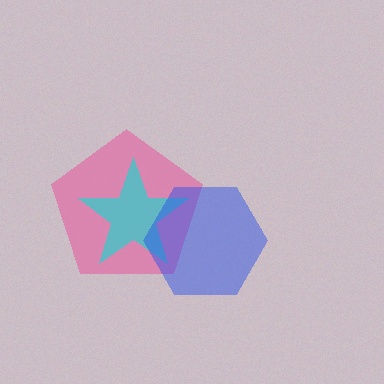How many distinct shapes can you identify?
There are 3 distinct shapes: a pink pentagon, a cyan star, a blue hexagon.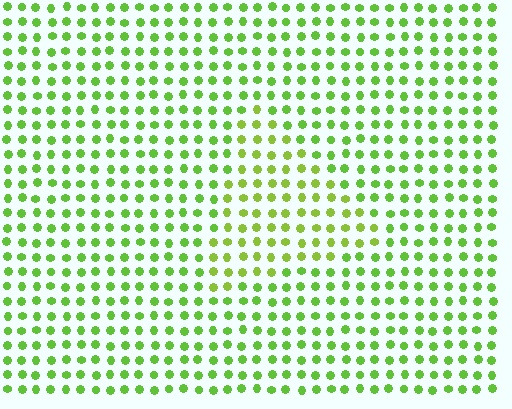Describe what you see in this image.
The image is filled with small lime elements in a uniform arrangement. A triangle-shaped region is visible where the elements are tinted to a slightly different hue, forming a subtle color boundary.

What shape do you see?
I see a triangle.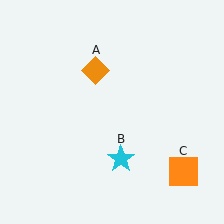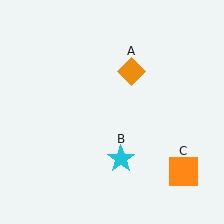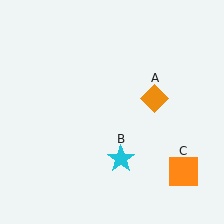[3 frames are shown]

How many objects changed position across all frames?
1 object changed position: orange diamond (object A).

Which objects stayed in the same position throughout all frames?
Cyan star (object B) and orange square (object C) remained stationary.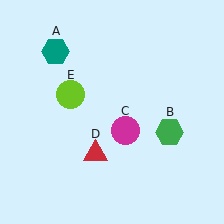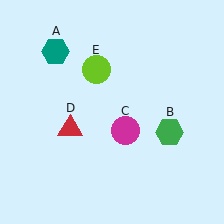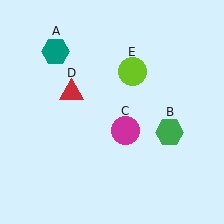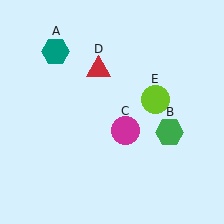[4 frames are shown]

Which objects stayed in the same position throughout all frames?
Teal hexagon (object A) and green hexagon (object B) and magenta circle (object C) remained stationary.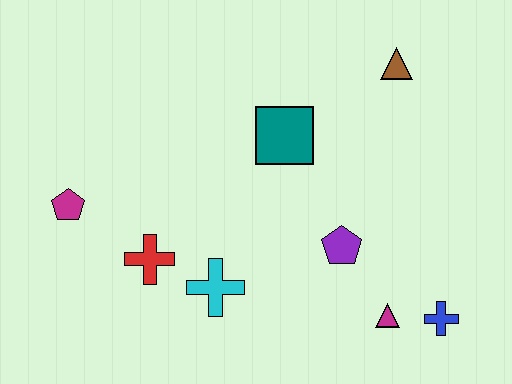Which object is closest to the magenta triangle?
The blue cross is closest to the magenta triangle.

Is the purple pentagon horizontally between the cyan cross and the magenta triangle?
Yes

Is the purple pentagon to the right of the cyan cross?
Yes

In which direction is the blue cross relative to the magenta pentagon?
The blue cross is to the right of the magenta pentagon.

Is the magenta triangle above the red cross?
No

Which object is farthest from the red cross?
The brown triangle is farthest from the red cross.